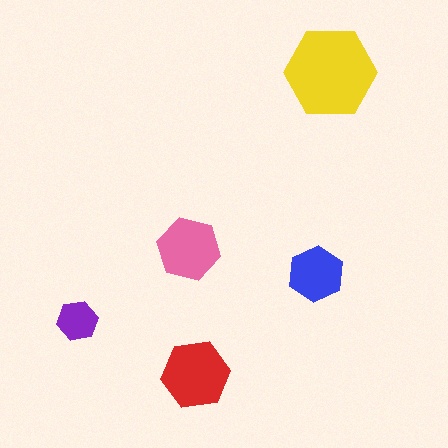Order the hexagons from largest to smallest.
the yellow one, the red one, the pink one, the blue one, the purple one.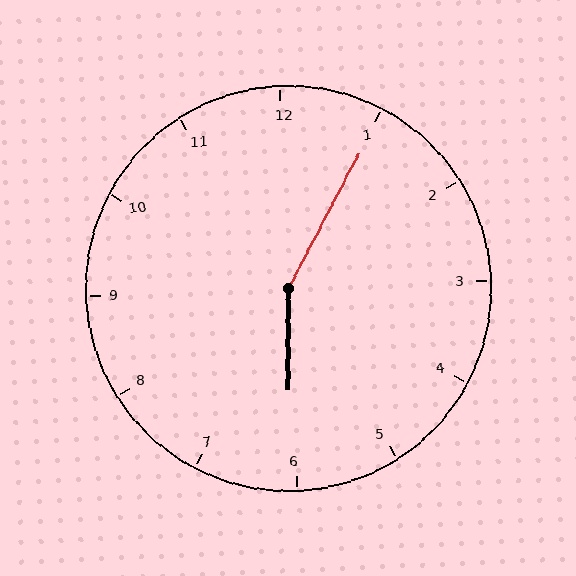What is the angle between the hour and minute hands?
Approximately 152 degrees.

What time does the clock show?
6:05.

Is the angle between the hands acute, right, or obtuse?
It is obtuse.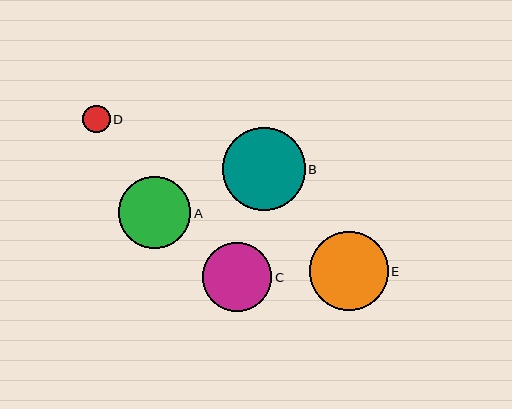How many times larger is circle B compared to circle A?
Circle B is approximately 1.2 times the size of circle A.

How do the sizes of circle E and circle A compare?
Circle E and circle A are approximately the same size.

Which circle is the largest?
Circle B is the largest with a size of approximately 83 pixels.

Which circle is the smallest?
Circle D is the smallest with a size of approximately 28 pixels.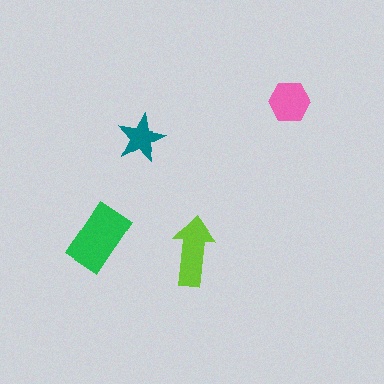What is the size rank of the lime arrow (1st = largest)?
2nd.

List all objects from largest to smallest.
The green rectangle, the lime arrow, the pink hexagon, the teal star.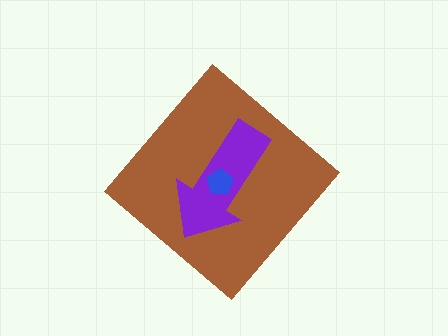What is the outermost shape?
The brown diamond.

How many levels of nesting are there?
3.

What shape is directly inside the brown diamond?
The purple arrow.